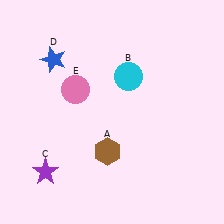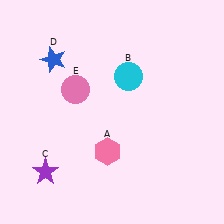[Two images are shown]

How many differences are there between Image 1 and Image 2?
There is 1 difference between the two images.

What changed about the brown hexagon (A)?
In Image 1, A is brown. In Image 2, it changed to pink.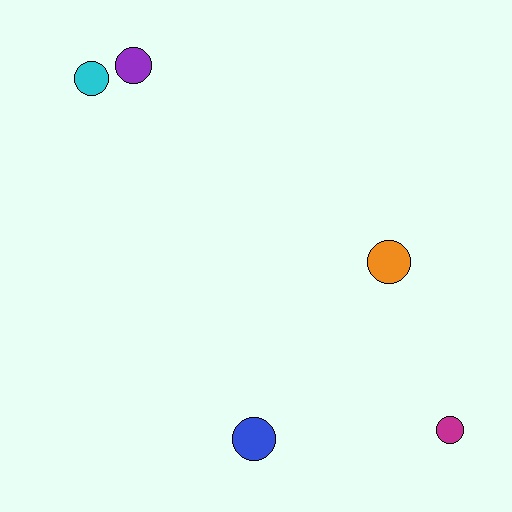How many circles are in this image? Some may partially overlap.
There are 5 circles.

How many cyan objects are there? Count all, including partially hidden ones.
There is 1 cyan object.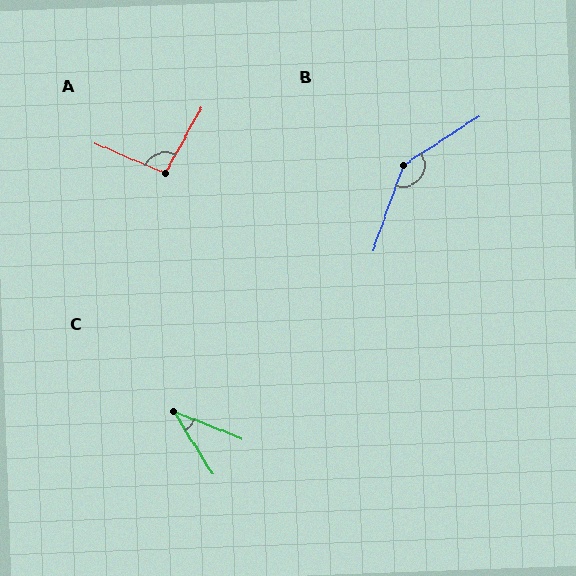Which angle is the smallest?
C, at approximately 36 degrees.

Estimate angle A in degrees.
Approximately 96 degrees.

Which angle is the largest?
B, at approximately 143 degrees.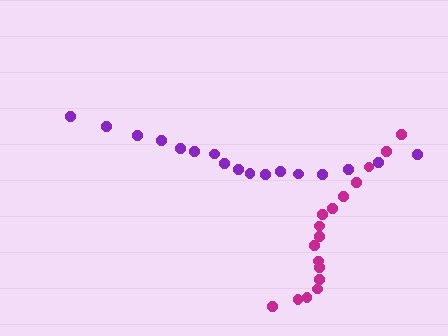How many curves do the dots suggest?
There are 2 distinct paths.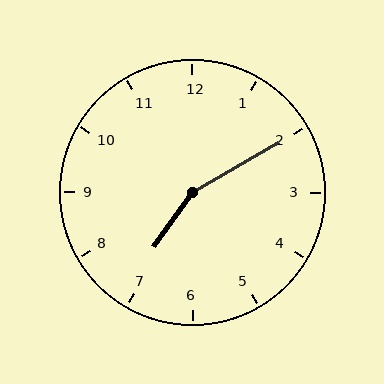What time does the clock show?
7:10.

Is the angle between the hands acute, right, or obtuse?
It is obtuse.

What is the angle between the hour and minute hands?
Approximately 155 degrees.